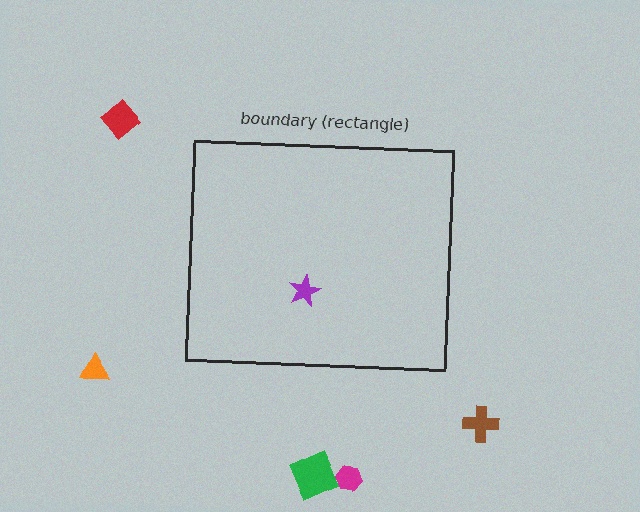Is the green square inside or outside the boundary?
Outside.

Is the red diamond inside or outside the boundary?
Outside.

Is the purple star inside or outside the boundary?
Inside.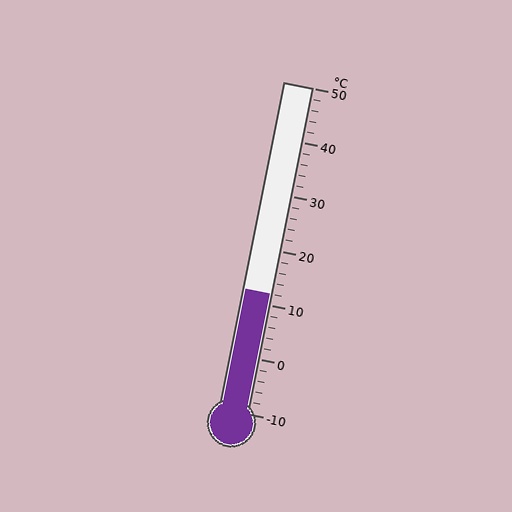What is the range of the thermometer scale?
The thermometer scale ranges from -10°C to 50°C.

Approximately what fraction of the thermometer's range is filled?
The thermometer is filled to approximately 35% of its range.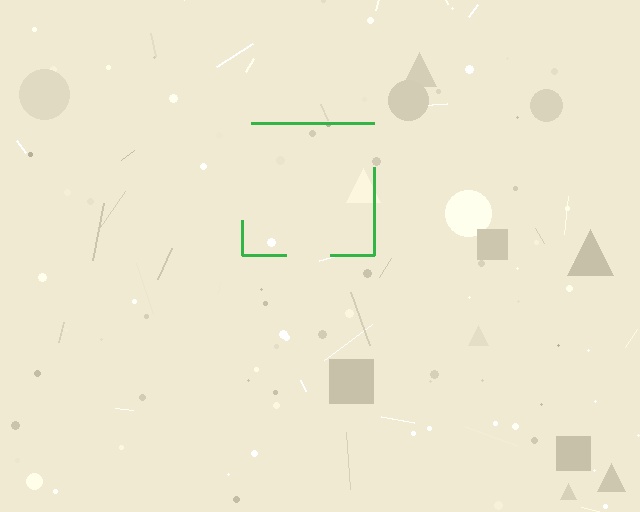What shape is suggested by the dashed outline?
The dashed outline suggests a square.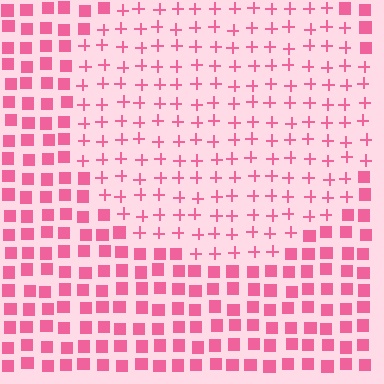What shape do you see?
I see a circle.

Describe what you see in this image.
The image is filled with small pink elements arranged in a uniform grid. A circle-shaped region contains plus signs, while the surrounding area contains squares. The boundary is defined purely by the change in element shape.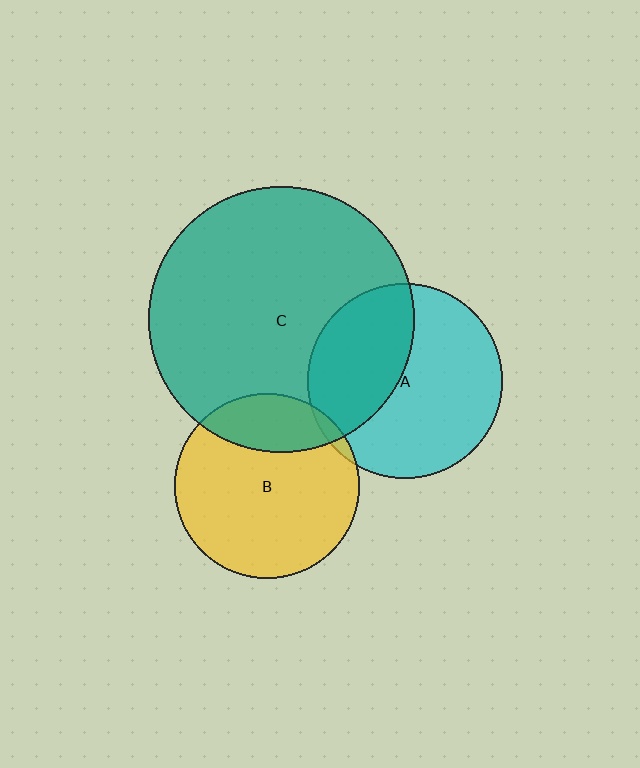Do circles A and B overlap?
Yes.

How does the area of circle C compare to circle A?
Approximately 1.9 times.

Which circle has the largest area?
Circle C (teal).